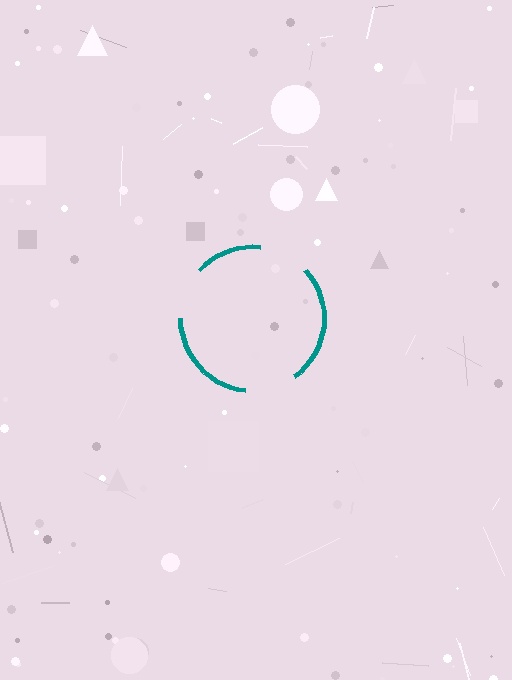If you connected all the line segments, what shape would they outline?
They would outline a circle.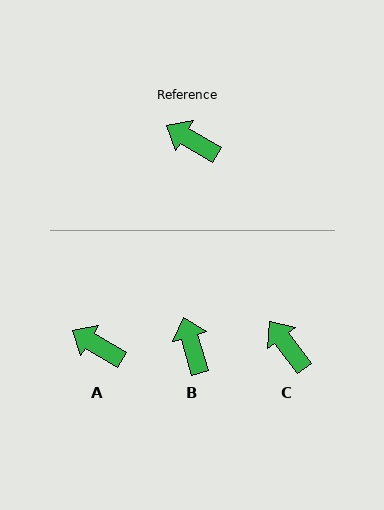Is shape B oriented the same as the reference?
No, it is off by about 43 degrees.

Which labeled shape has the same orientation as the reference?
A.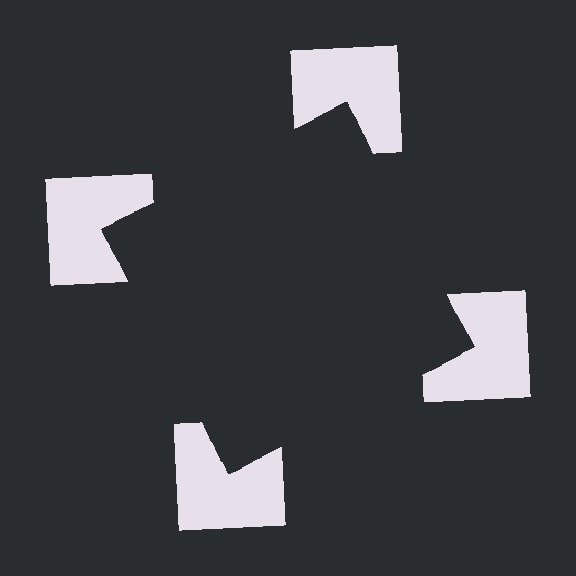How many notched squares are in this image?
There are 4 — one at each vertex of the illusory square.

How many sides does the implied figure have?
4 sides.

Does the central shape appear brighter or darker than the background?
It typically appears slightly darker than the background, even though no actual brightness change is drawn.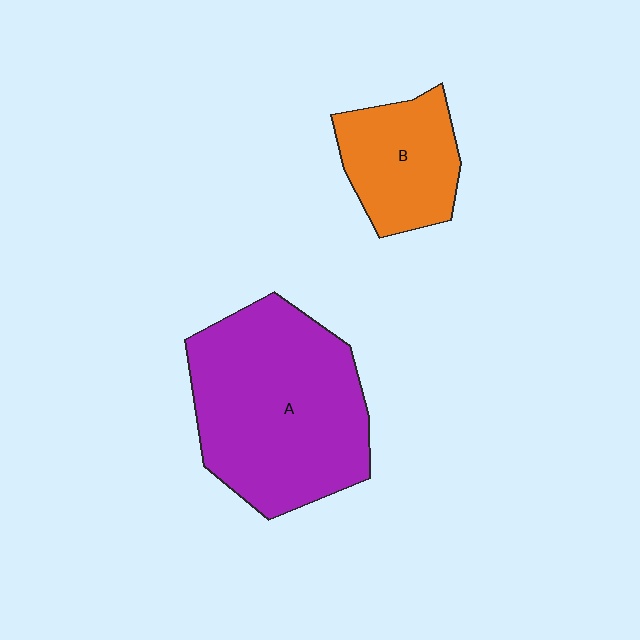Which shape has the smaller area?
Shape B (orange).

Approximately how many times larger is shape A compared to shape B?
Approximately 2.2 times.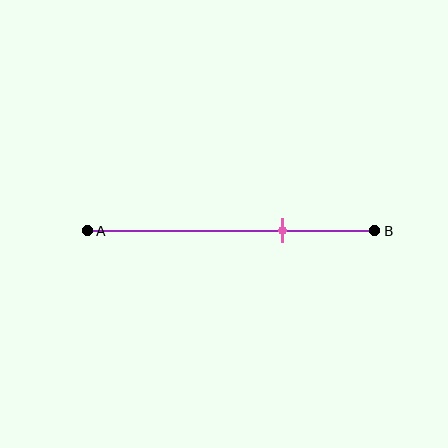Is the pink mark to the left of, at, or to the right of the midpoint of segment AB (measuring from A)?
The pink mark is to the right of the midpoint of segment AB.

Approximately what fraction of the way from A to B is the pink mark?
The pink mark is approximately 70% of the way from A to B.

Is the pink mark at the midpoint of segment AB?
No, the mark is at about 70% from A, not at the 50% midpoint.